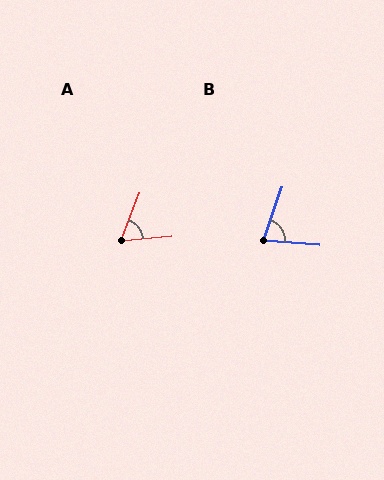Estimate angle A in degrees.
Approximately 64 degrees.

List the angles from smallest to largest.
A (64°), B (76°).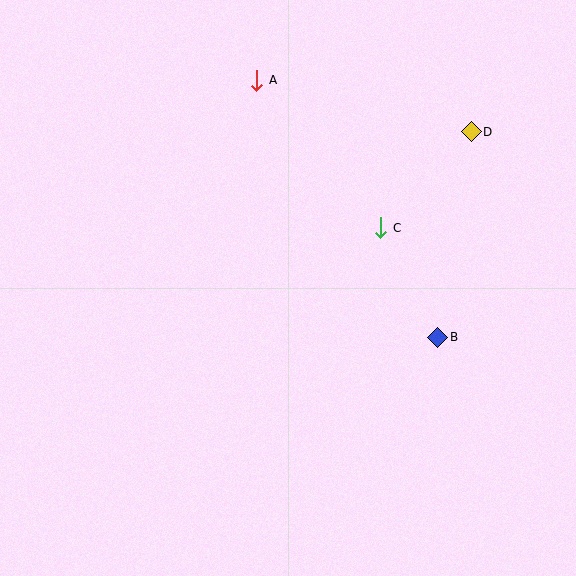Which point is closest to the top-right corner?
Point D is closest to the top-right corner.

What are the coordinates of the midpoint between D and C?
The midpoint between D and C is at (426, 180).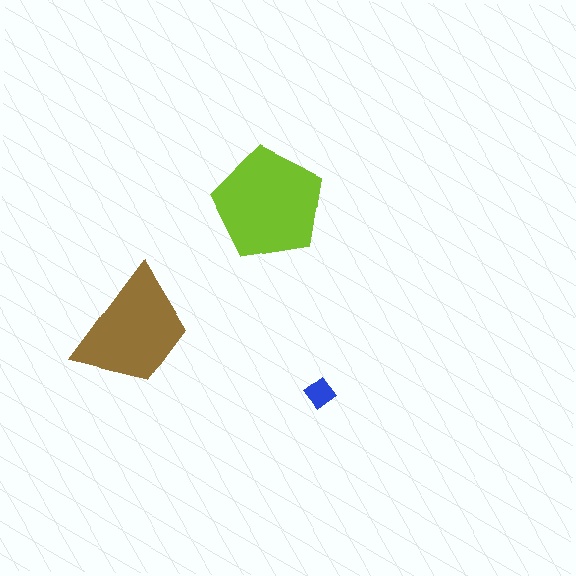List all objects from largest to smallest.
The lime pentagon, the brown trapezoid, the blue diamond.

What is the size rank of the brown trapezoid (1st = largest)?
2nd.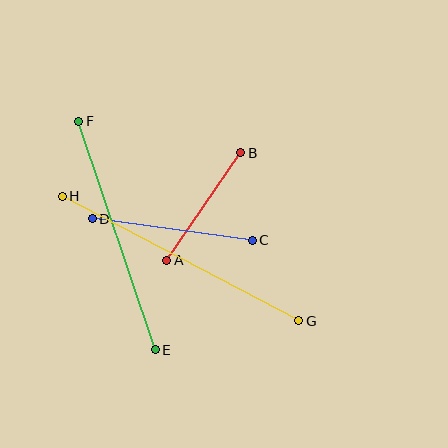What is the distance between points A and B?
The distance is approximately 130 pixels.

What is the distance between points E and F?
The distance is approximately 241 pixels.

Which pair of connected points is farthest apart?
Points G and H are farthest apart.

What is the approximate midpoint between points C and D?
The midpoint is at approximately (172, 229) pixels.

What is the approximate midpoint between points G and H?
The midpoint is at approximately (180, 258) pixels.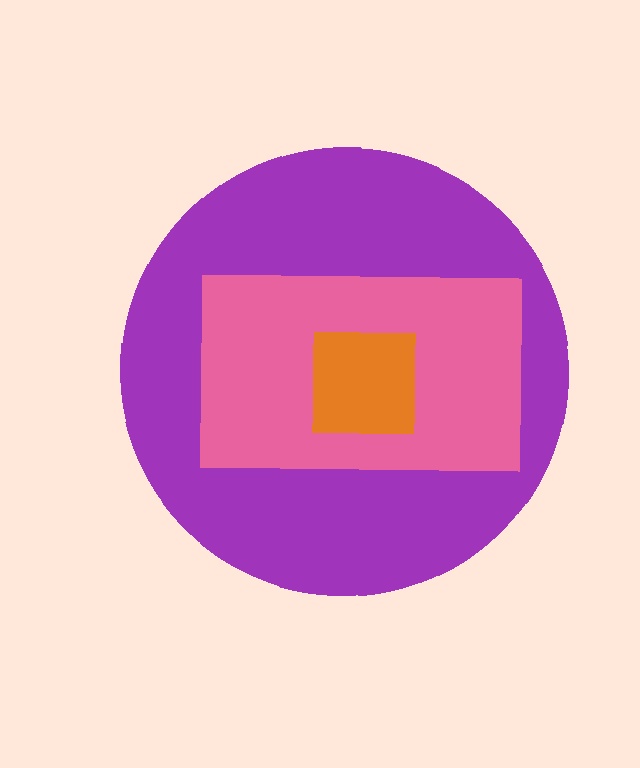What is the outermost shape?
The purple circle.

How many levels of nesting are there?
3.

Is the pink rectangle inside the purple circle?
Yes.